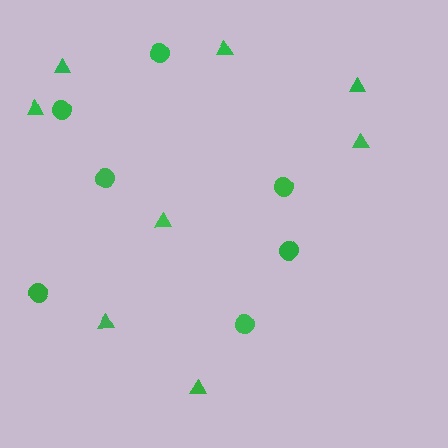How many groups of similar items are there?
There are 2 groups: one group of triangles (8) and one group of circles (7).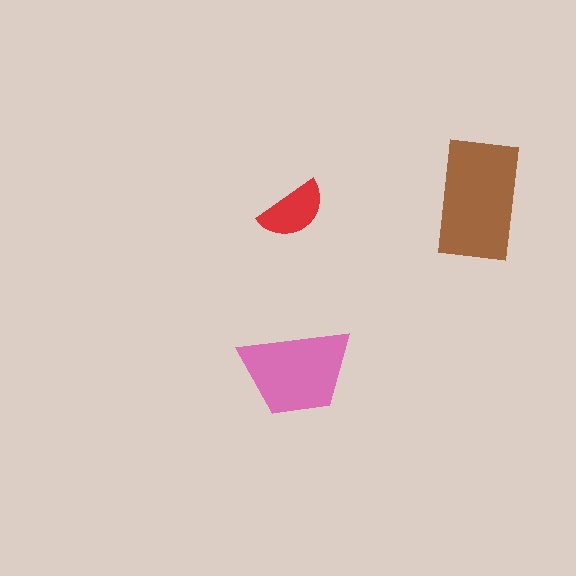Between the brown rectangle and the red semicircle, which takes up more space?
The brown rectangle.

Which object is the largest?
The brown rectangle.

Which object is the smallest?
The red semicircle.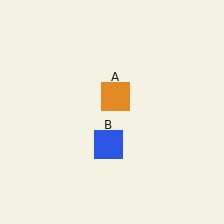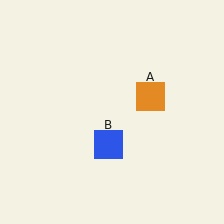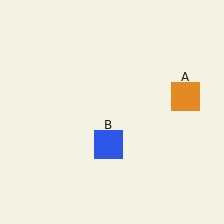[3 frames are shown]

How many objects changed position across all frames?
1 object changed position: orange square (object A).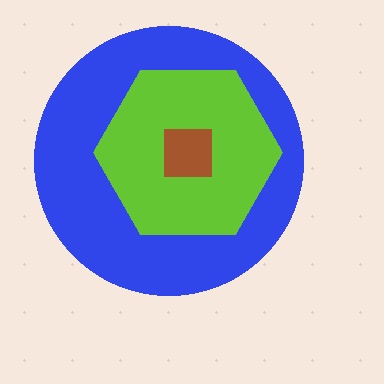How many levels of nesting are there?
3.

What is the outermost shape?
The blue circle.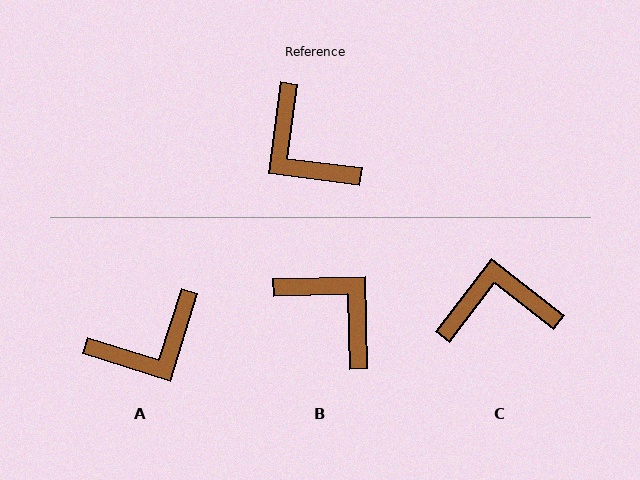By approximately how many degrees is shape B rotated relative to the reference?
Approximately 171 degrees clockwise.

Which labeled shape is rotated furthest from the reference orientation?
B, about 171 degrees away.